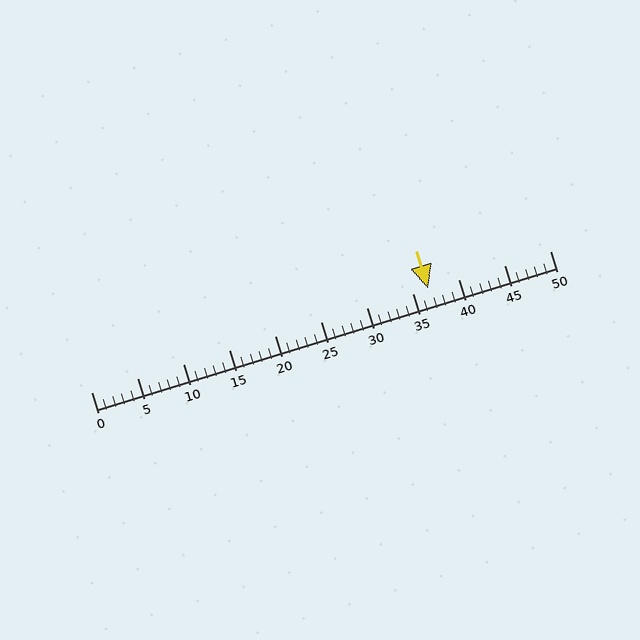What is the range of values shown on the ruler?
The ruler shows values from 0 to 50.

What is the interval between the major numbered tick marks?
The major tick marks are spaced 5 units apart.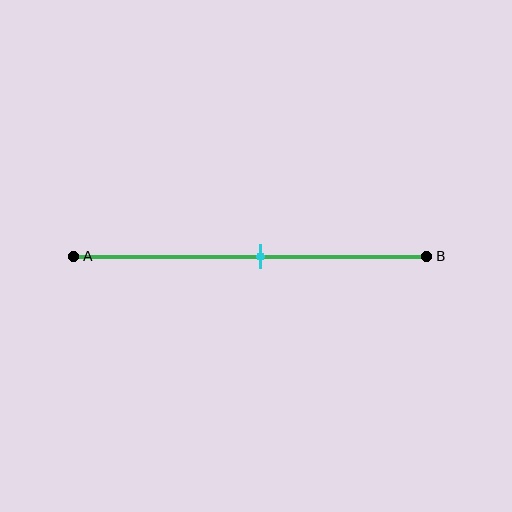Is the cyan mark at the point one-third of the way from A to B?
No, the mark is at about 55% from A, not at the 33% one-third point.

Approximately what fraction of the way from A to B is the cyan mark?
The cyan mark is approximately 55% of the way from A to B.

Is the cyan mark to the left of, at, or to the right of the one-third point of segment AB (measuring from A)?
The cyan mark is to the right of the one-third point of segment AB.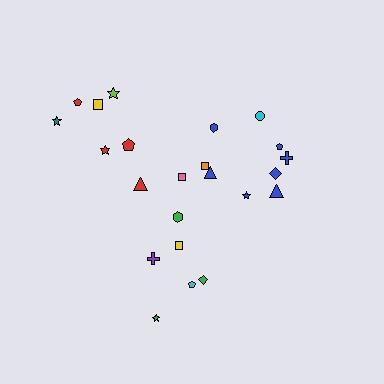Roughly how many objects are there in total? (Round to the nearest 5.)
Roughly 25 objects in total.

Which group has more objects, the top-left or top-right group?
The top-right group.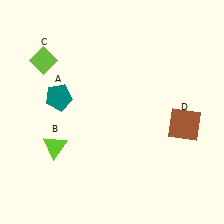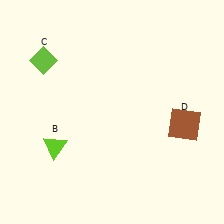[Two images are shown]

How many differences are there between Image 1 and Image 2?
There is 1 difference between the two images.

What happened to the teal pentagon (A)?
The teal pentagon (A) was removed in Image 2. It was in the top-left area of Image 1.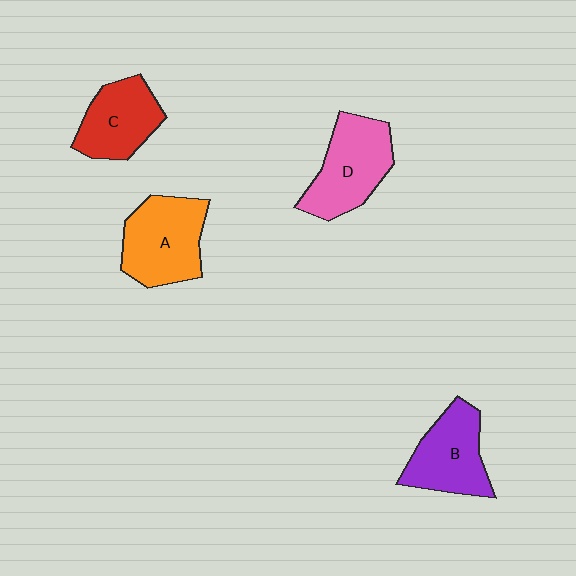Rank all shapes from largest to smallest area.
From largest to smallest: A (orange), D (pink), B (purple), C (red).